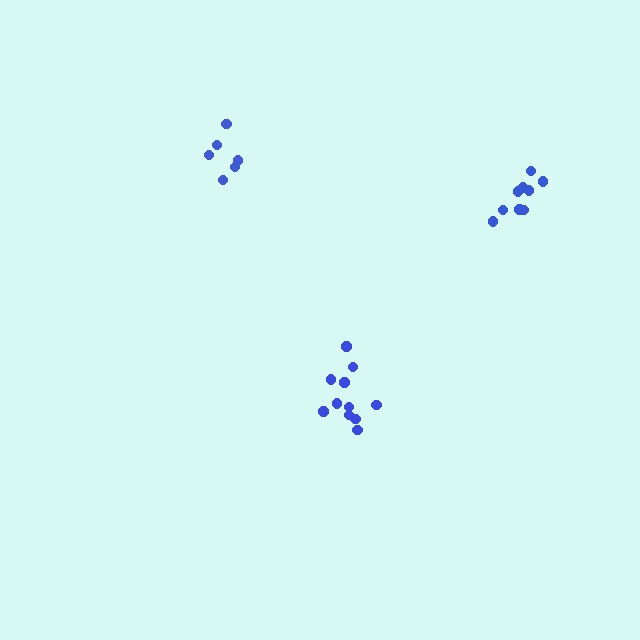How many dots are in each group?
Group 1: 11 dots, Group 2: 9 dots, Group 3: 6 dots (26 total).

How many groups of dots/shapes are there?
There are 3 groups.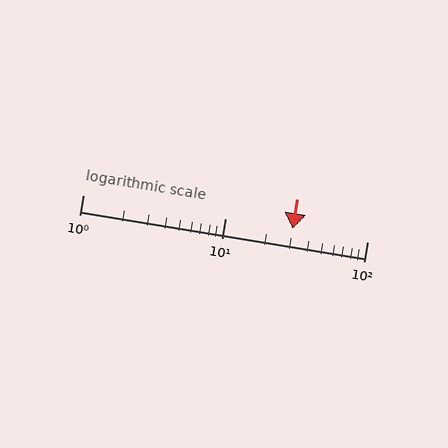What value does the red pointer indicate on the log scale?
The pointer indicates approximately 30.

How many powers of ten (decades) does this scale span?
The scale spans 2 decades, from 1 to 100.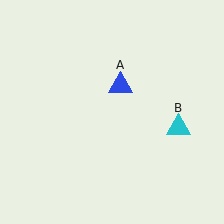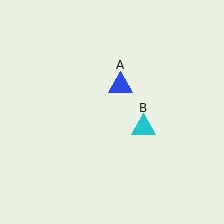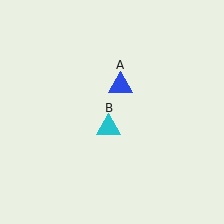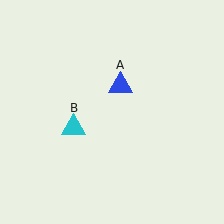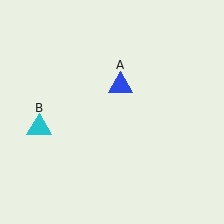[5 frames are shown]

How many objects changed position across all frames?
1 object changed position: cyan triangle (object B).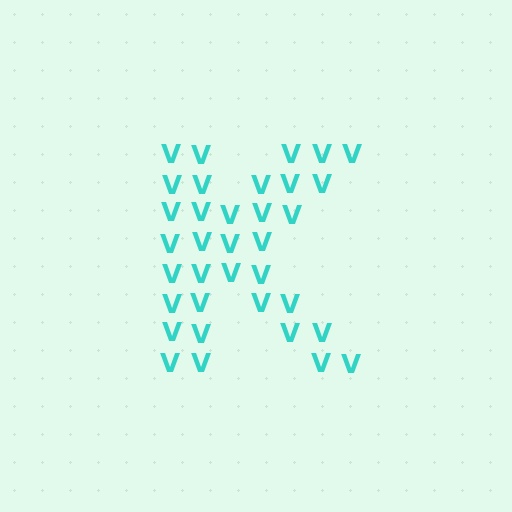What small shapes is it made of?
It is made of small letter V's.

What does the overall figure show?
The overall figure shows the letter K.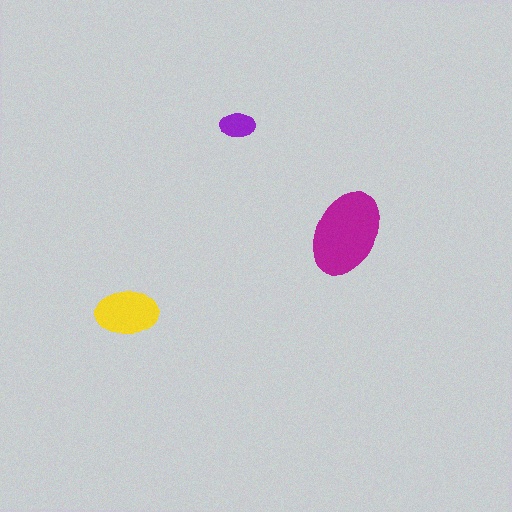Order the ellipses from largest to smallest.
the magenta one, the yellow one, the purple one.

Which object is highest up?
The purple ellipse is topmost.